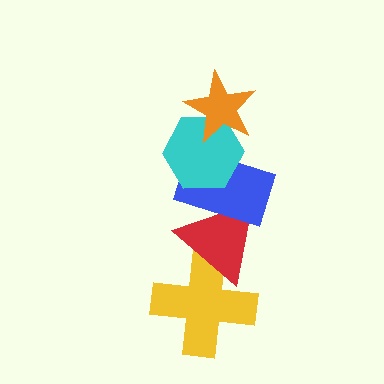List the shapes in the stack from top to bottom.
From top to bottom: the orange star, the cyan hexagon, the blue rectangle, the red triangle, the yellow cross.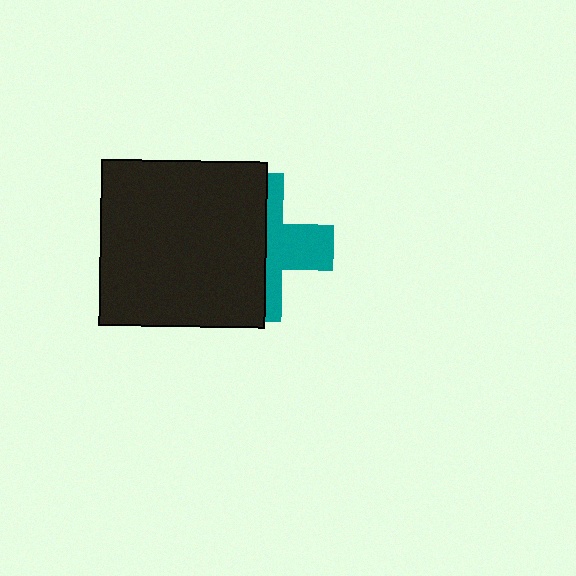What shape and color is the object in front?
The object in front is a black square.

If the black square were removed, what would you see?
You would see the complete teal cross.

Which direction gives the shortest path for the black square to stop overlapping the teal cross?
Moving left gives the shortest separation.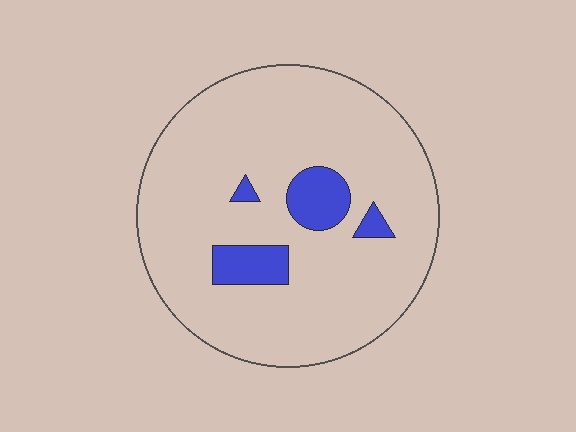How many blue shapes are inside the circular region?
4.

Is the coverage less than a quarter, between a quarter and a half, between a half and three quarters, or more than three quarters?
Less than a quarter.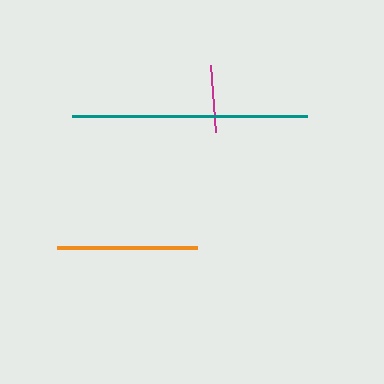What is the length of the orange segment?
The orange segment is approximately 139 pixels long.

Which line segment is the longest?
The teal line is the longest at approximately 235 pixels.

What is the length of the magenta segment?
The magenta segment is approximately 68 pixels long.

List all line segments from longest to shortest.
From longest to shortest: teal, orange, magenta.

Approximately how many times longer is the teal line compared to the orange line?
The teal line is approximately 1.7 times the length of the orange line.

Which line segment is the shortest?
The magenta line is the shortest at approximately 68 pixels.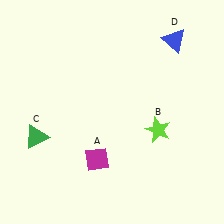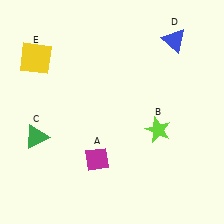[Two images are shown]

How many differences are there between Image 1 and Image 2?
There is 1 difference between the two images.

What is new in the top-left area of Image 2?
A yellow square (E) was added in the top-left area of Image 2.